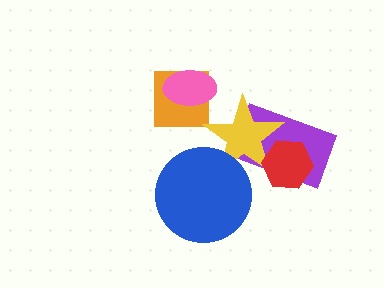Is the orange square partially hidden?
Yes, it is partially covered by another shape.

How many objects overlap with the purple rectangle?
2 objects overlap with the purple rectangle.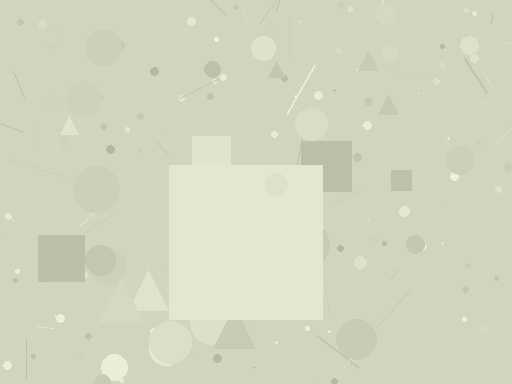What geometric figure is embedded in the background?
A square is embedded in the background.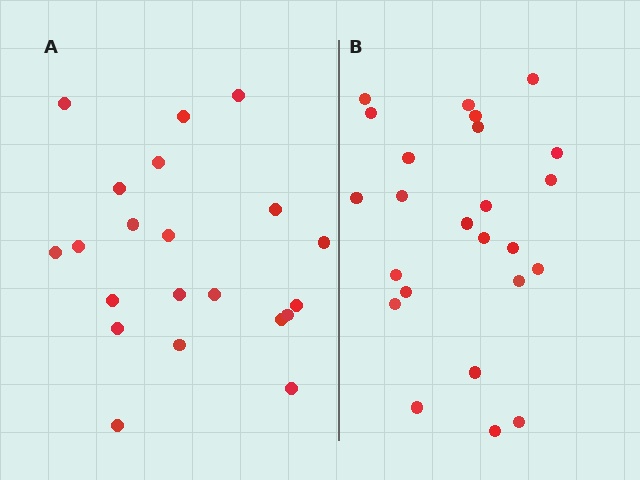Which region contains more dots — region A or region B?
Region B (the right region) has more dots.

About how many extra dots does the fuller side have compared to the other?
Region B has just a few more — roughly 2 or 3 more dots than region A.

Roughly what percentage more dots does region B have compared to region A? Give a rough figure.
About 15% more.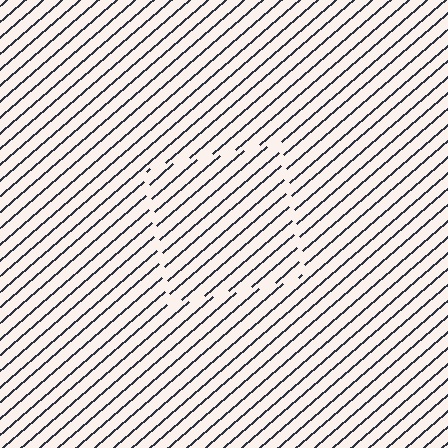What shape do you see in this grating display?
An illusory square. The interior of the shape contains the same grating, shifted by half a period — the contour is defined by the phase discontinuity where line-ends from the inner and outer gratings abut.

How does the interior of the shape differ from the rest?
The interior of the shape contains the same grating, shifted by half a period — the contour is defined by the phase discontinuity where line-ends from the inner and outer gratings abut.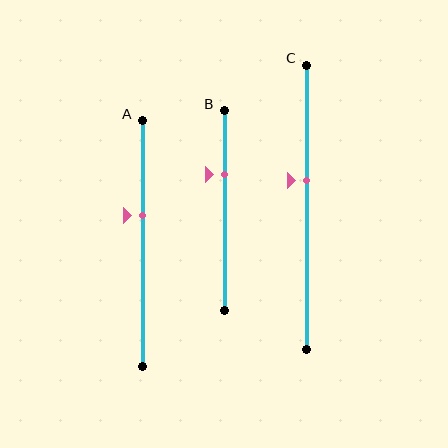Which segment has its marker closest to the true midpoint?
Segment C has its marker closest to the true midpoint.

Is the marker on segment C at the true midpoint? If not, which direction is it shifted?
No, the marker on segment C is shifted upward by about 9% of the segment length.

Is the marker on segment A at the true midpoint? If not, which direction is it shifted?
No, the marker on segment A is shifted upward by about 11% of the segment length.